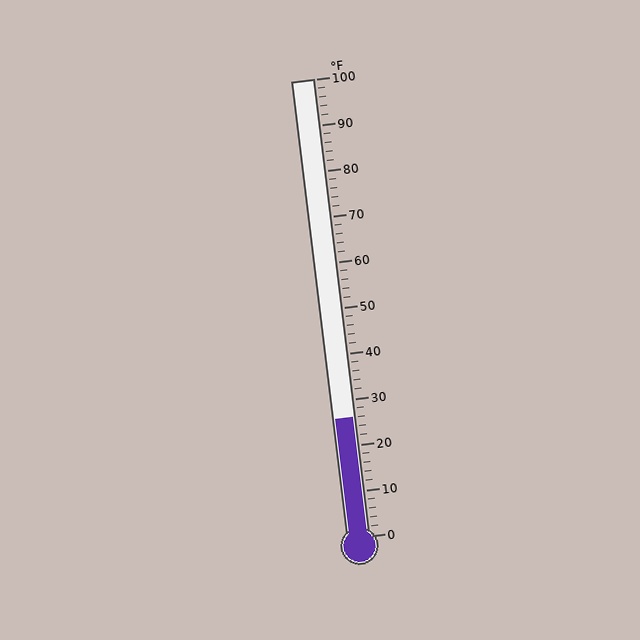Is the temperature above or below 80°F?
The temperature is below 80°F.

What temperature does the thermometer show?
The thermometer shows approximately 26°F.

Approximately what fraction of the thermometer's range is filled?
The thermometer is filled to approximately 25% of its range.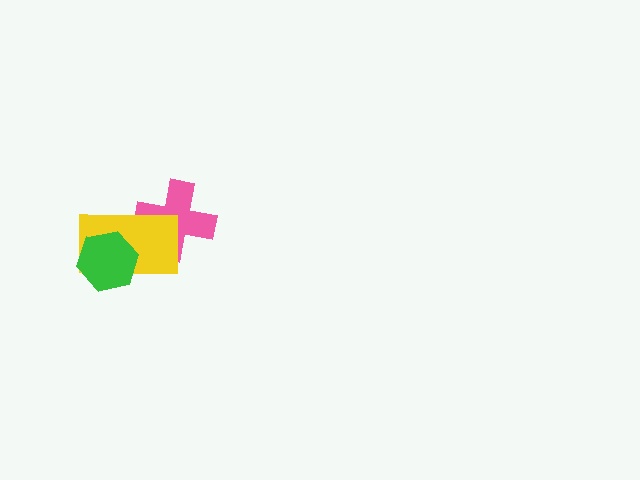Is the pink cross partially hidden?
Yes, it is partially covered by another shape.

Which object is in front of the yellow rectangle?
The green hexagon is in front of the yellow rectangle.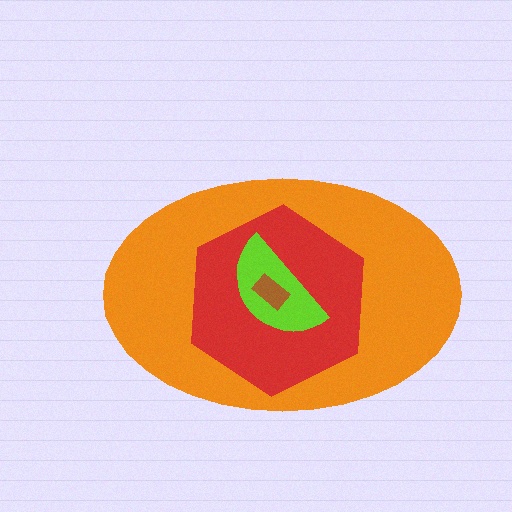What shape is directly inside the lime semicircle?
The brown rectangle.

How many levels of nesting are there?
4.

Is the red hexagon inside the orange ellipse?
Yes.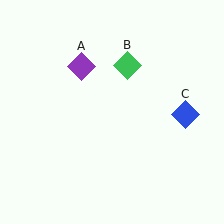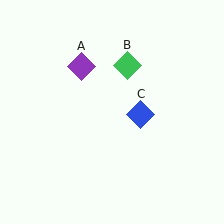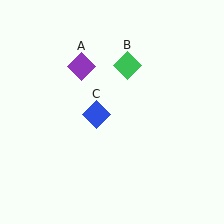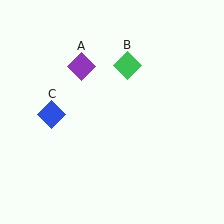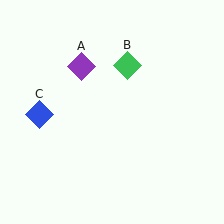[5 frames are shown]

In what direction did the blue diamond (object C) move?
The blue diamond (object C) moved left.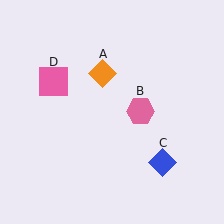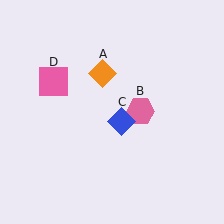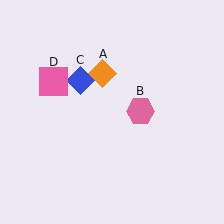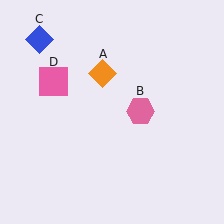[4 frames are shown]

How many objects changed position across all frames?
1 object changed position: blue diamond (object C).